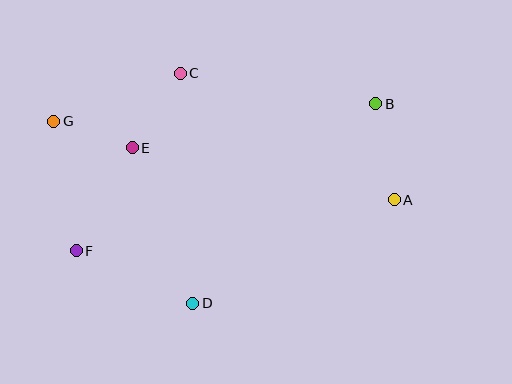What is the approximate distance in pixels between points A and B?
The distance between A and B is approximately 97 pixels.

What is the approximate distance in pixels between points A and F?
The distance between A and F is approximately 322 pixels.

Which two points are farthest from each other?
Points A and G are farthest from each other.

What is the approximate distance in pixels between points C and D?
The distance between C and D is approximately 230 pixels.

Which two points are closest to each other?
Points E and G are closest to each other.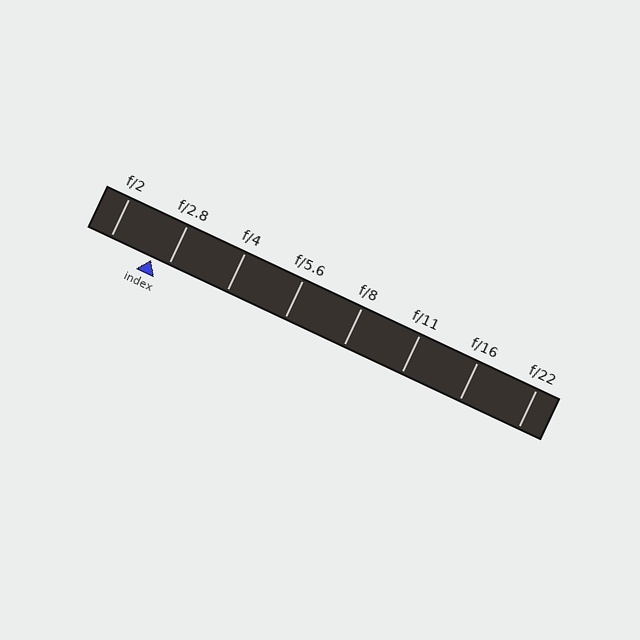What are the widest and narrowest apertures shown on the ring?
The widest aperture shown is f/2 and the narrowest is f/22.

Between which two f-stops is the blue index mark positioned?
The index mark is between f/2 and f/2.8.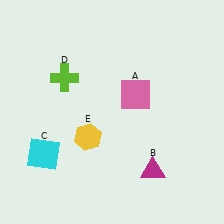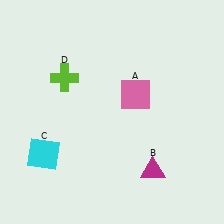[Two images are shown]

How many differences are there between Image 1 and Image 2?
There is 1 difference between the two images.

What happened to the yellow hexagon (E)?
The yellow hexagon (E) was removed in Image 2. It was in the bottom-left area of Image 1.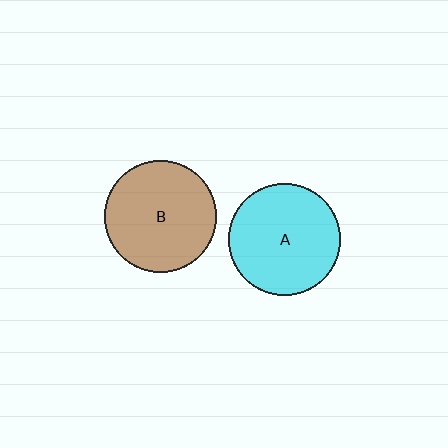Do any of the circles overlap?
No, none of the circles overlap.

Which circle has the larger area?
Circle B (brown).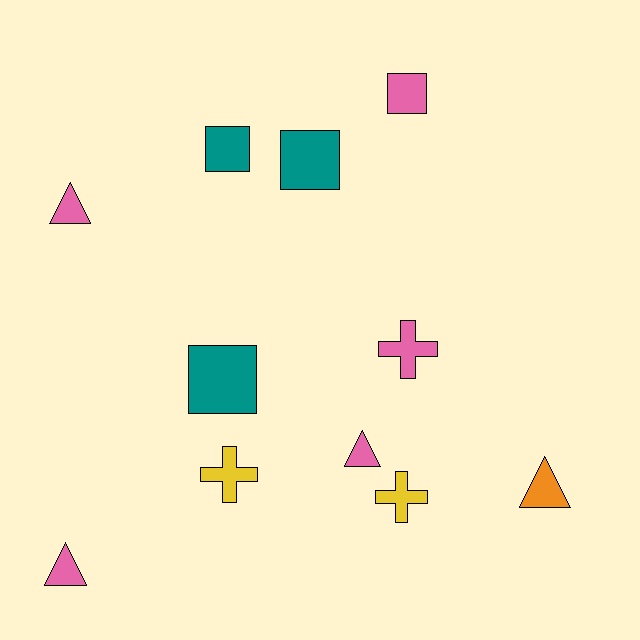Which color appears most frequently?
Pink, with 5 objects.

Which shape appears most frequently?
Triangle, with 4 objects.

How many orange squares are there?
There are no orange squares.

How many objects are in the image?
There are 11 objects.